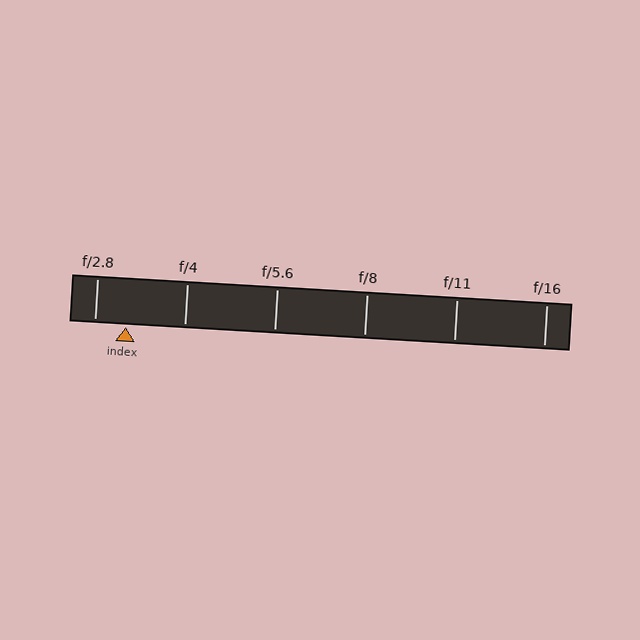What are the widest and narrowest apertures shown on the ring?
The widest aperture shown is f/2.8 and the narrowest is f/16.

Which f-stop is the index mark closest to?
The index mark is closest to f/2.8.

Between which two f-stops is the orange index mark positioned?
The index mark is between f/2.8 and f/4.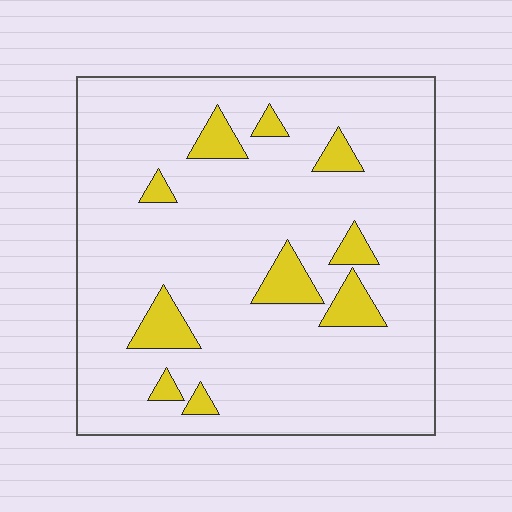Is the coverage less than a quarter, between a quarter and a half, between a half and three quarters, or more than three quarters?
Less than a quarter.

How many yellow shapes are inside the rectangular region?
10.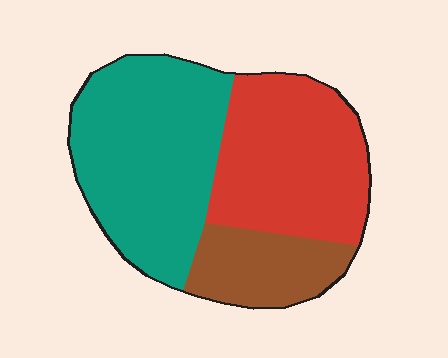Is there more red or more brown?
Red.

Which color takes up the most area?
Teal, at roughly 45%.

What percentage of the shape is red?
Red takes up about three eighths (3/8) of the shape.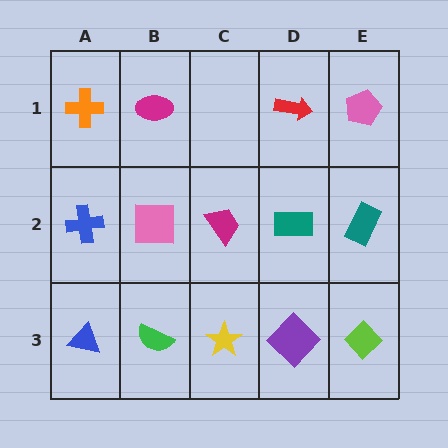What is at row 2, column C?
A magenta trapezoid.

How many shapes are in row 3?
5 shapes.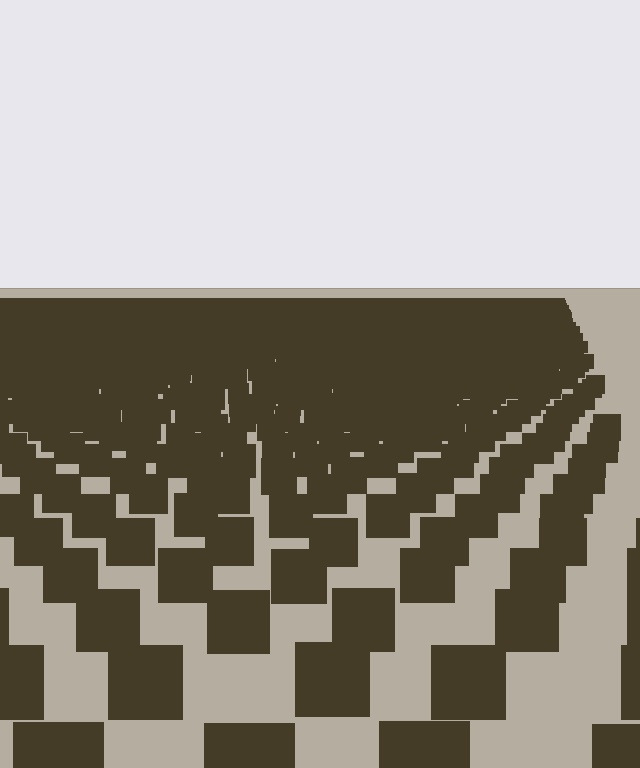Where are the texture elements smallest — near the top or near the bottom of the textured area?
Near the top.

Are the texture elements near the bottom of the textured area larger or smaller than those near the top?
Larger. Near the bottom, elements are closer to the viewer and appear at a bigger on-screen size.